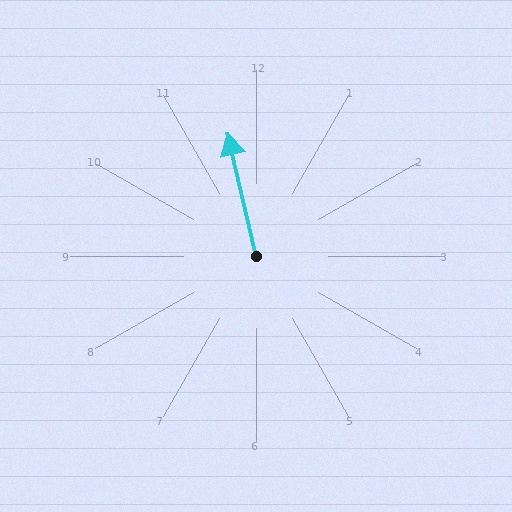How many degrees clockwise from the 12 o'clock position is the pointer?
Approximately 347 degrees.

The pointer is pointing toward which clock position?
Roughly 12 o'clock.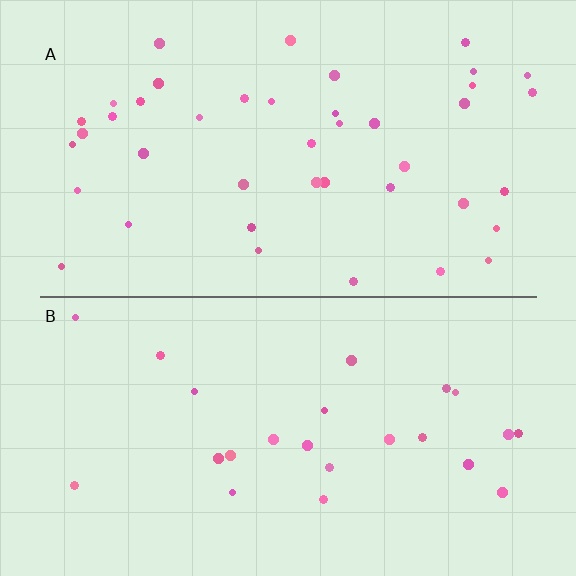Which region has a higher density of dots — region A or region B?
A (the top).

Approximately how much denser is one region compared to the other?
Approximately 1.8× — region A over region B.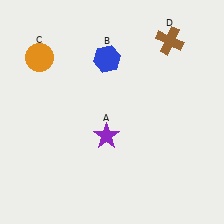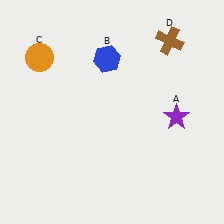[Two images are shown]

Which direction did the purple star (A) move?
The purple star (A) moved right.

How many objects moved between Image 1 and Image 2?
1 object moved between the two images.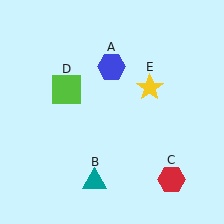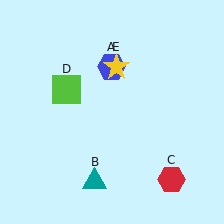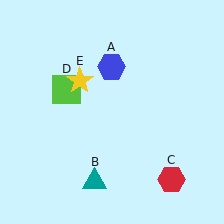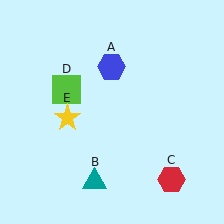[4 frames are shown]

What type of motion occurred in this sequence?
The yellow star (object E) rotated counterclockwise around the center of the scene.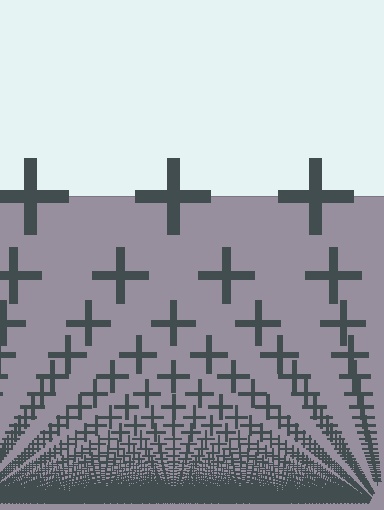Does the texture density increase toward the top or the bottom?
Density increases toward the bottom.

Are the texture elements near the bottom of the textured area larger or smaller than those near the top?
Smaller. The gradient is inverted — elements near the bottom are smaller and denser.